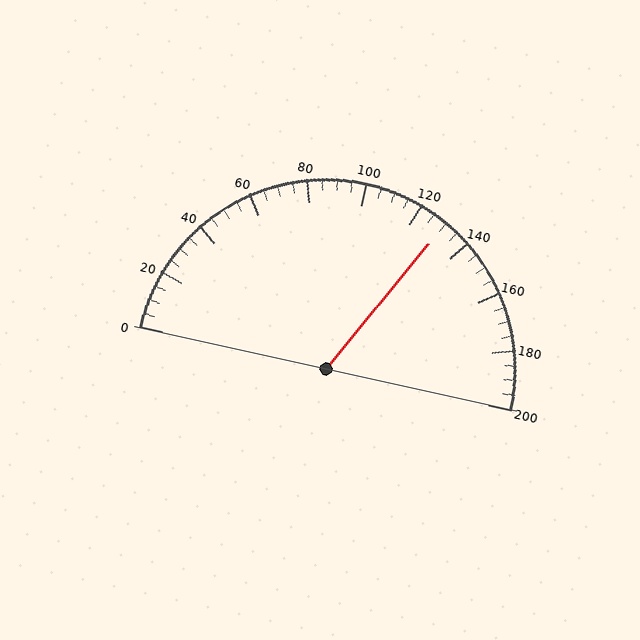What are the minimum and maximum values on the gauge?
The gauge ranges from 0 to 200.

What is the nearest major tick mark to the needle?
The nearest major tick mark is 120.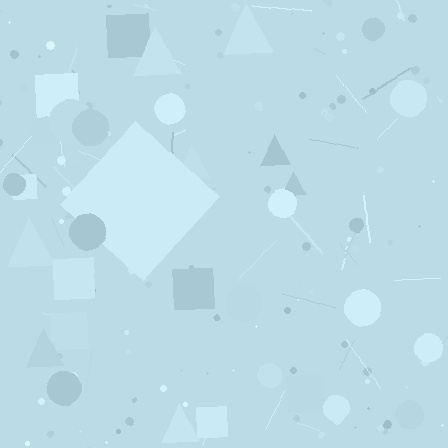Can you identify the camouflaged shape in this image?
The camouflaged shape is a diamond.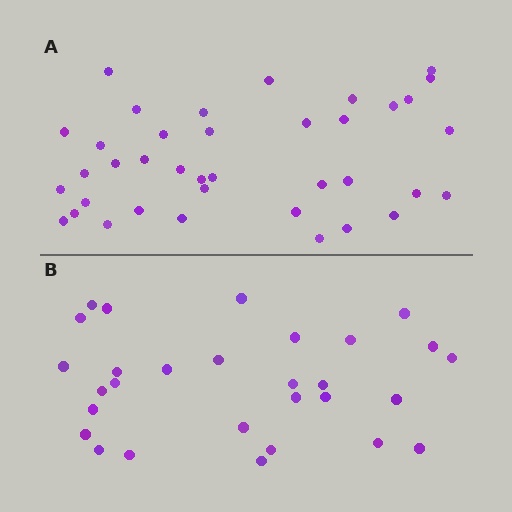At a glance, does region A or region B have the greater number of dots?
Region A (the top region) has more dots.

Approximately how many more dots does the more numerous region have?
Region A has roughly 8 or so more dots than region B.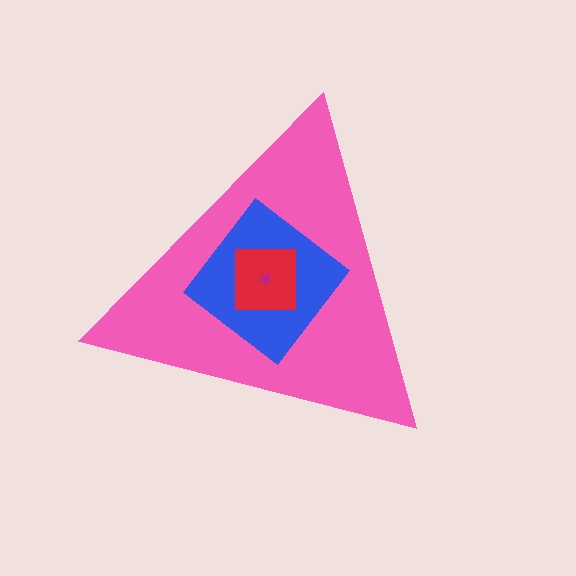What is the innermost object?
The magenta star.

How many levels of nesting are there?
4.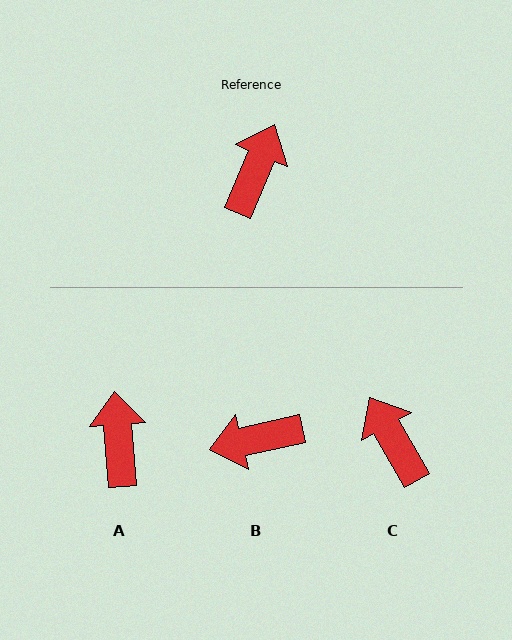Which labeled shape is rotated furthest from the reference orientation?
B, about 126 degrees away.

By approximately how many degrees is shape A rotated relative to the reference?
Approximately 27 degrees counter-clockwise.